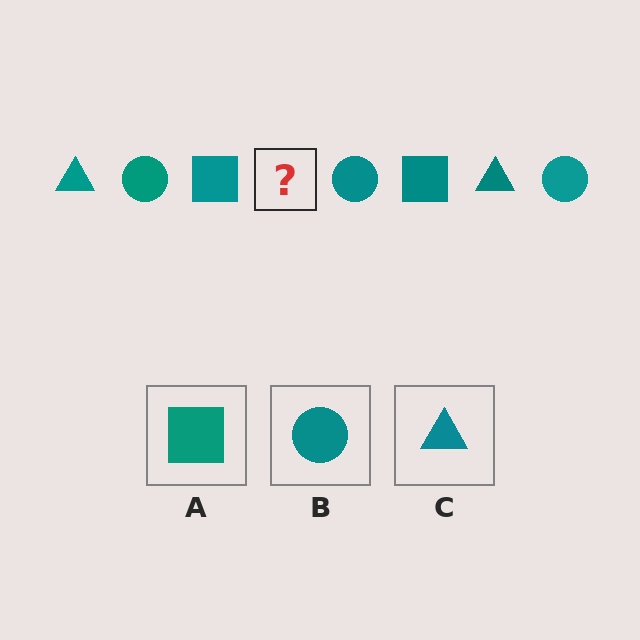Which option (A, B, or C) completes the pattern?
C.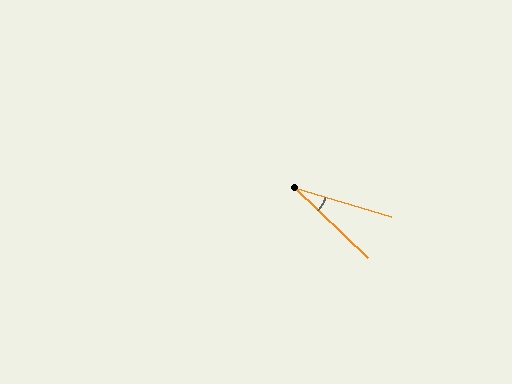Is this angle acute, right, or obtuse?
It is acute.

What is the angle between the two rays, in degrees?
Approximately 27 degrees.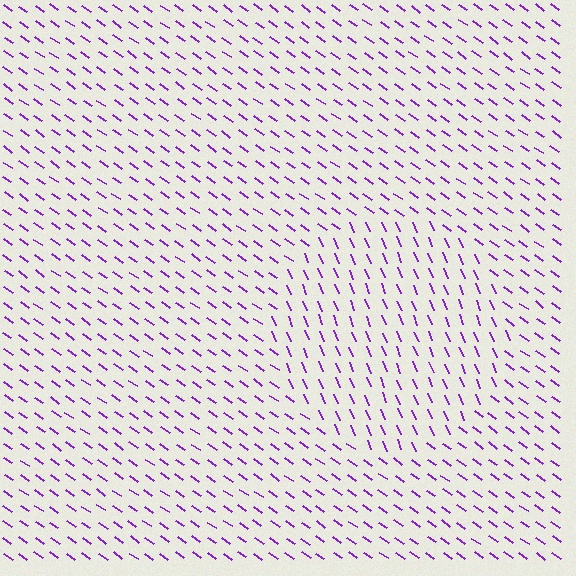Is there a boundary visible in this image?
Yes, there is a texture boundary formed by a change in line orientation.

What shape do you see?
I see a circle.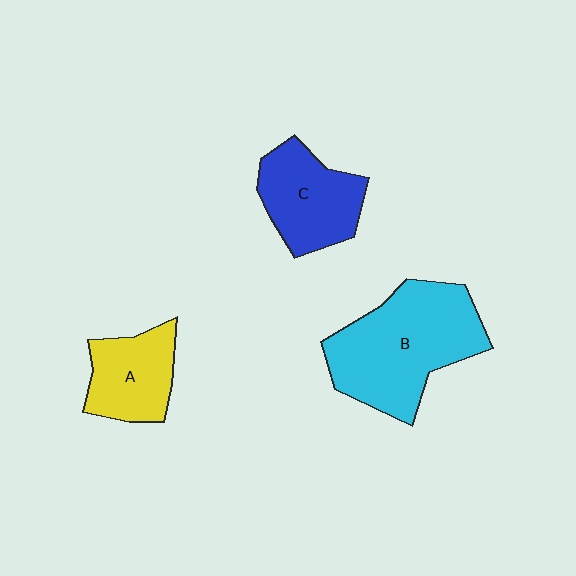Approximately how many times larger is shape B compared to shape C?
Approximately 1.7 times.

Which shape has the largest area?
Shape B (cyan).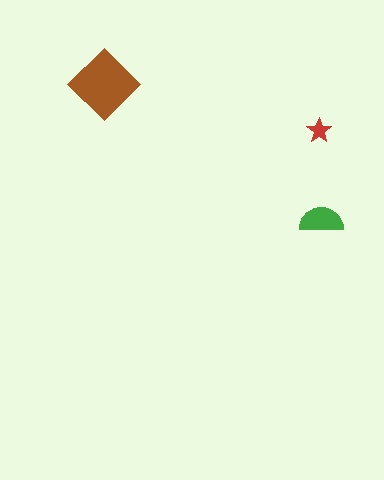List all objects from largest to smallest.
The brown diamond, the green semicircle, the red star.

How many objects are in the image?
There are 3 objects in the image.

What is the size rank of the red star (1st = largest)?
3rd.